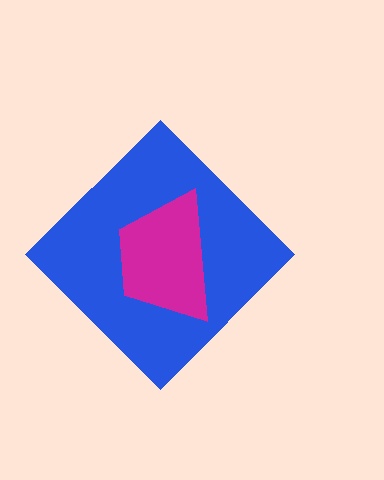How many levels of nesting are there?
2.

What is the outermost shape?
The blue diamond.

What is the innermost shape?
The magenta trapezoid.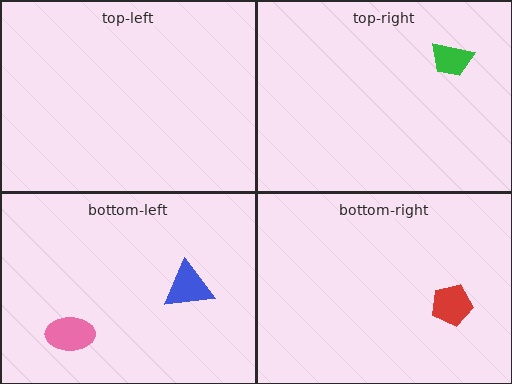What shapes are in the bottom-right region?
The red pentagon.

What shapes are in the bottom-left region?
The blue triangle, the pink ellipse.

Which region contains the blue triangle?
The bottom-left region.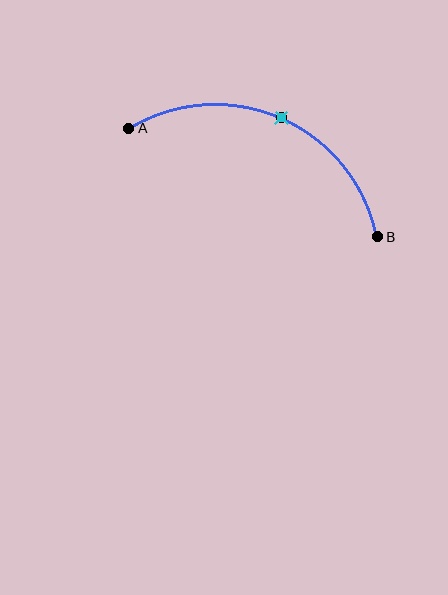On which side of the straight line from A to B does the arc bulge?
The arc bulges above the straight line connecting A and B.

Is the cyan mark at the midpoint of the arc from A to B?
Yes. The cyan mark lies on the arc at equal arc-length from both A and B — it is the arc midpoint.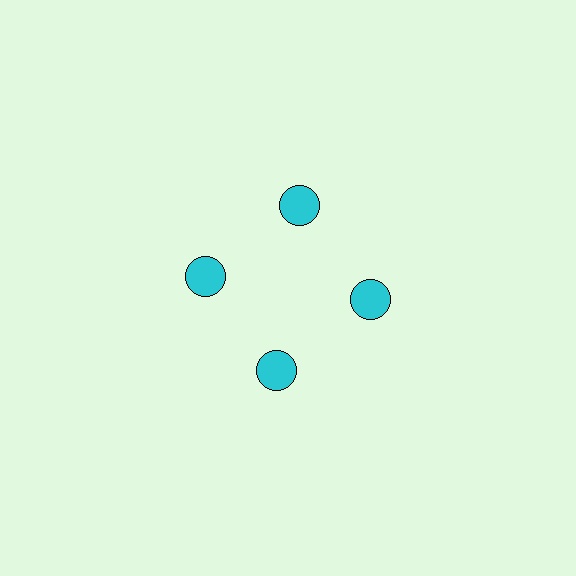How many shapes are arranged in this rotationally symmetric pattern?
There are 4 shapes, arranged in 4 groups of 1.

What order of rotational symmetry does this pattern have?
This pattern has 4-fold rotational symmetry.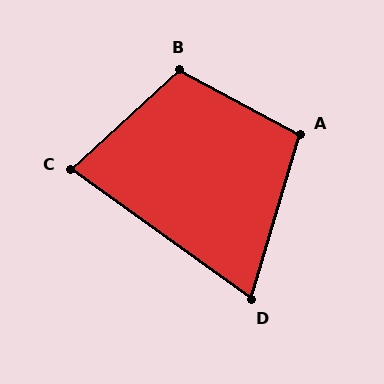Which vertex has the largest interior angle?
B, at approximately 109 degrees.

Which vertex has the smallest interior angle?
D, at approximately 71 degrees.